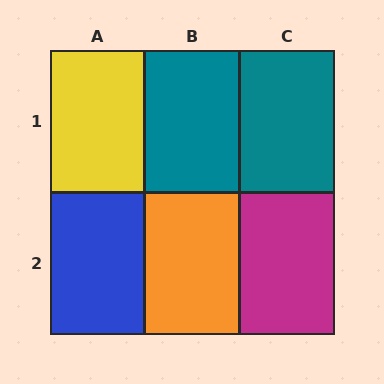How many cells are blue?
1 cell is blue.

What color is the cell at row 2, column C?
Magenta.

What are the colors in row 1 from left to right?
Yellow, teal, teal.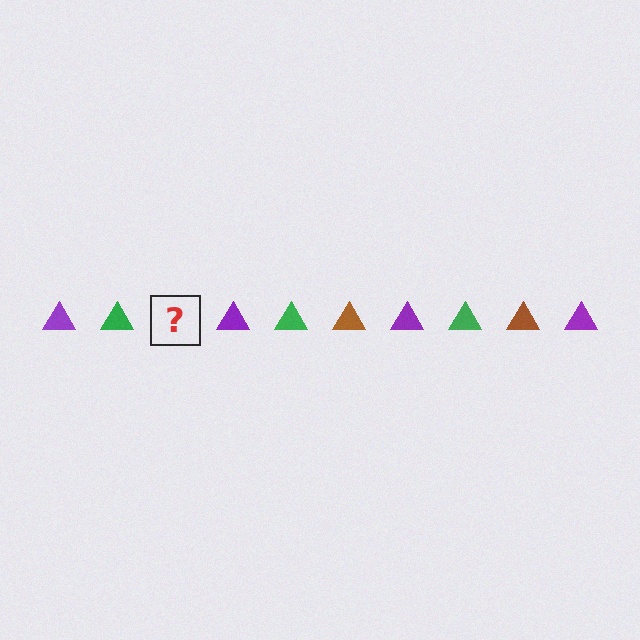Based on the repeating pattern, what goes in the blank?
The blank should be a brown triangle.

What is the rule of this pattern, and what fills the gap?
The rule is that the pattern cycles through purple, green, brown triangles. The gap should be filled with a brown triangle.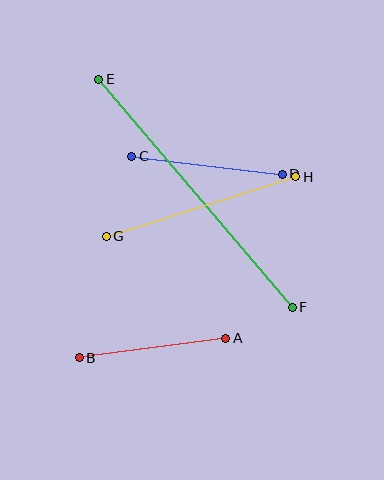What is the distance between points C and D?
The distance is approximately 152 pixels.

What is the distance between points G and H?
The distance is approximately 199 pixels.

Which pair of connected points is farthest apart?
Points E and F are farthest apart.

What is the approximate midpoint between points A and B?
The midpoint is at approximately (152, 348) pixels.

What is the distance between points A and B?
The distance is approximately 148 pixels.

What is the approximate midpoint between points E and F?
The midpoint is at approximately (196, 193) pixels.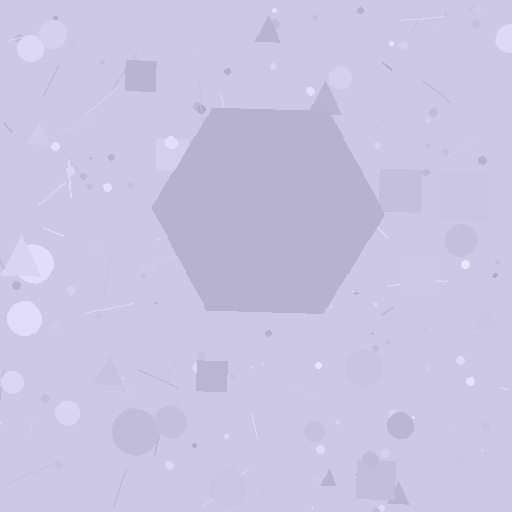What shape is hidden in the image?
A hexagon is hidden in the image.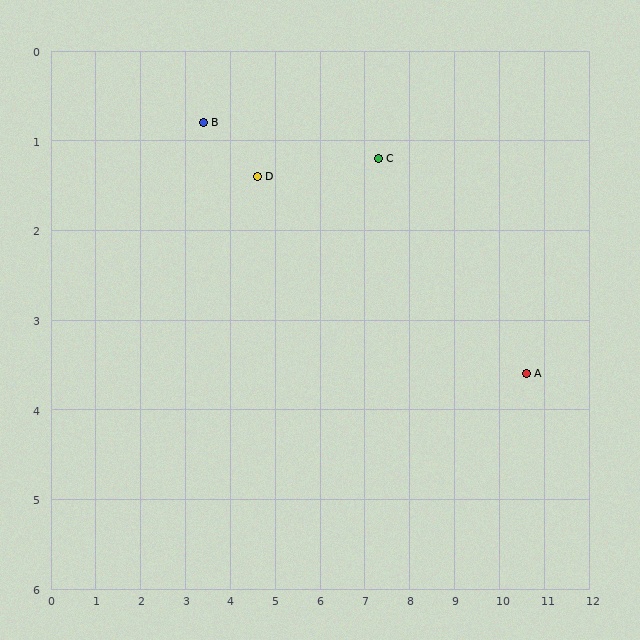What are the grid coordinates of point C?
Point C is at approximately (7.3, 1.2).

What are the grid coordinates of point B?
Point B is at approximately (3.4, 0.8).